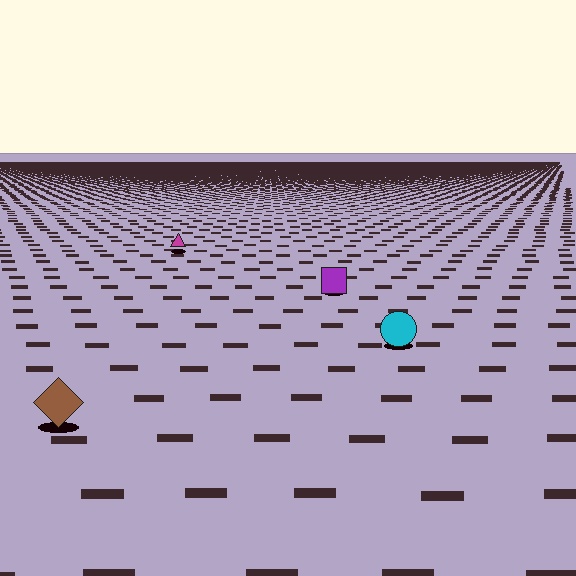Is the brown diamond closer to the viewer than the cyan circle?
Yes. The brown diamond is closer — you can tell from the texture gradient: the ground texture is coarser near it.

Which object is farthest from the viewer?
The magenta triangle is farthest from the viewer. It appears smaller and the ground texture around it is denser.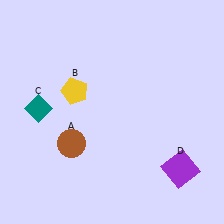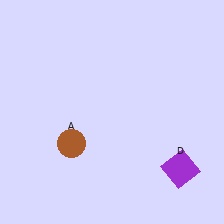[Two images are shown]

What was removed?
The yellow pentagon (B), the teal diamond (C) were removed in Image 2.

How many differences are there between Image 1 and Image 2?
There are 2 differences between the two images.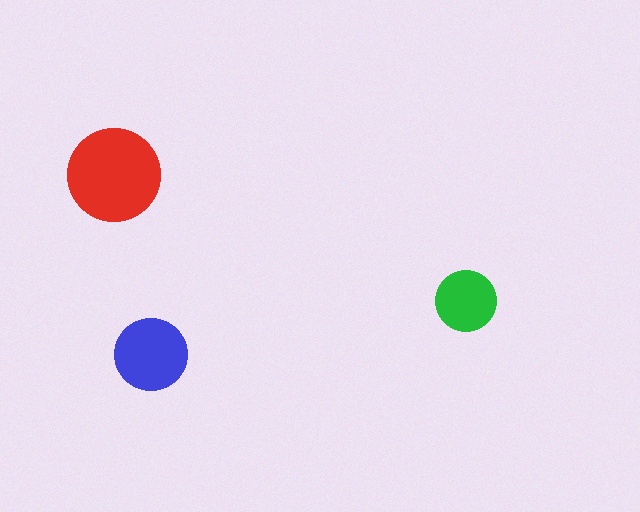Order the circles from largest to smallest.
the red one, the blue one, the green one.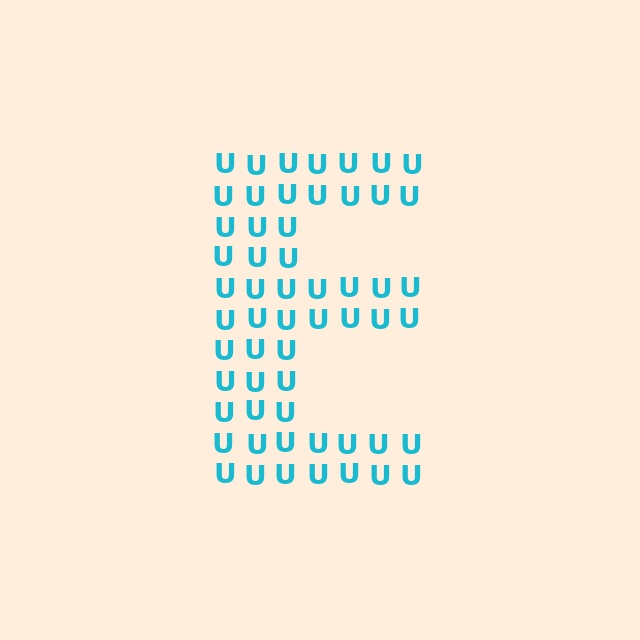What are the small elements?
The small elements are letter U's.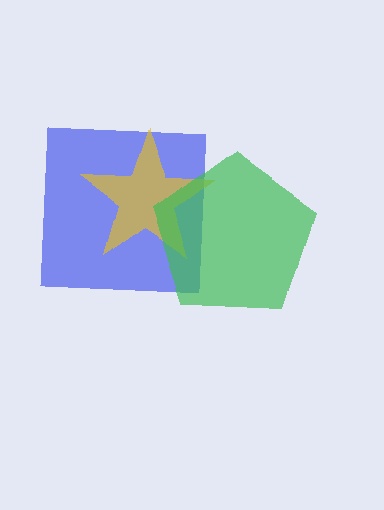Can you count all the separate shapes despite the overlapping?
Yes, there are 3 separate shapes.